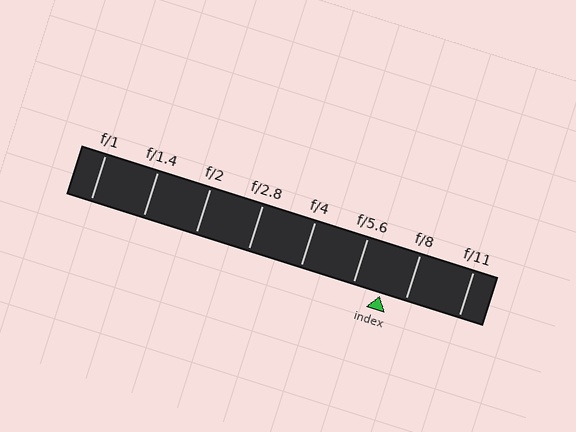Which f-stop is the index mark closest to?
The index mark is closest to f/8.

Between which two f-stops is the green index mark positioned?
The index mark is between f/5.6 and f/8.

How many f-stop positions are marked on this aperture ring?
There are 8 f-stop positions marked.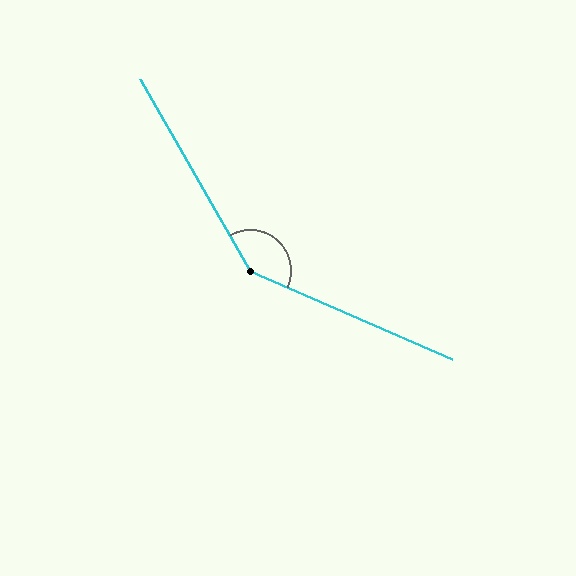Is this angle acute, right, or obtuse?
It is obtuse.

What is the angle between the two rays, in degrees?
Approximately 143 degrees.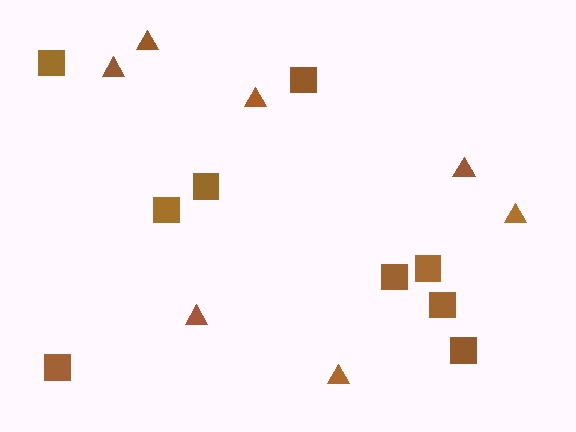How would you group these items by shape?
There are 2 groups: one group of squares (9) and one group of triangles (7).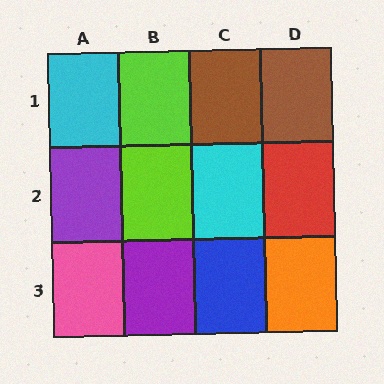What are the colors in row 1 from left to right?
Cyan, lime, brown, brown.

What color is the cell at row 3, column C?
Blue.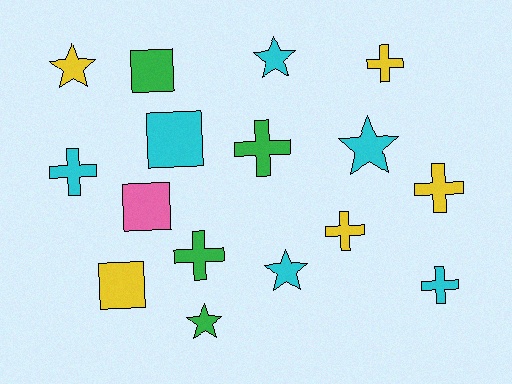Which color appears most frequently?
Cyan, with 6 objects.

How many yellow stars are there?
There is 1 yellow star.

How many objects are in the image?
There are 16 objects.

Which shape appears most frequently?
Cross, with 7 objects.